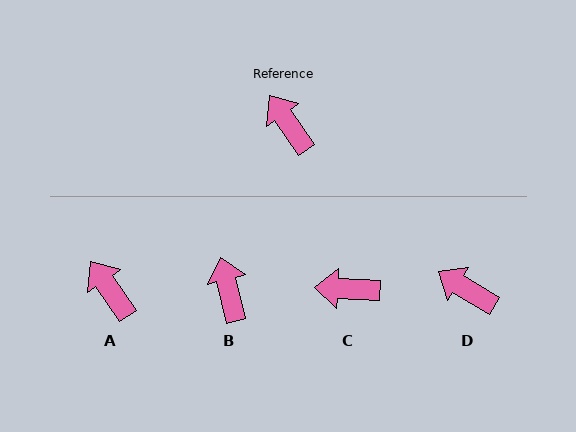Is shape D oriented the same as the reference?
No, it is off by about 24 degrees.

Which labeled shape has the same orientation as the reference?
A.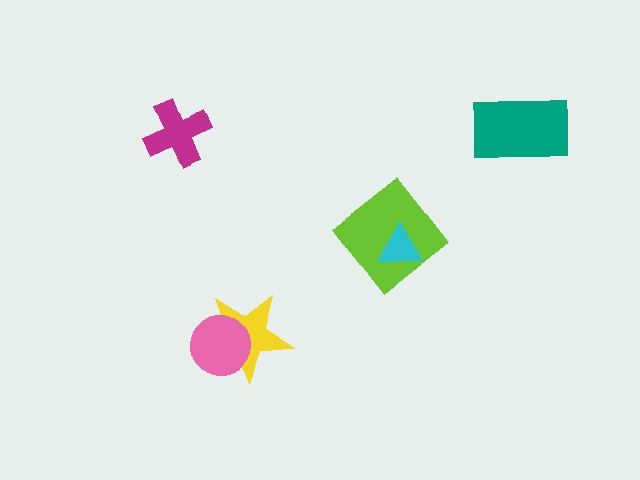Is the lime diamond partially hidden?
Yes, it is partially covered by another shape.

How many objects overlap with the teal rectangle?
0 objects overlap with the teal rectangle.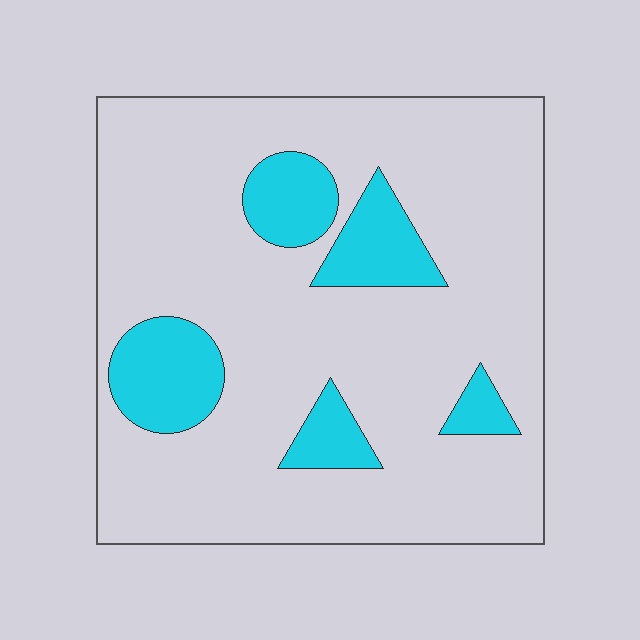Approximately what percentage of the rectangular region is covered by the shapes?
Approximately 15%.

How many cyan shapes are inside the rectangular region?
5.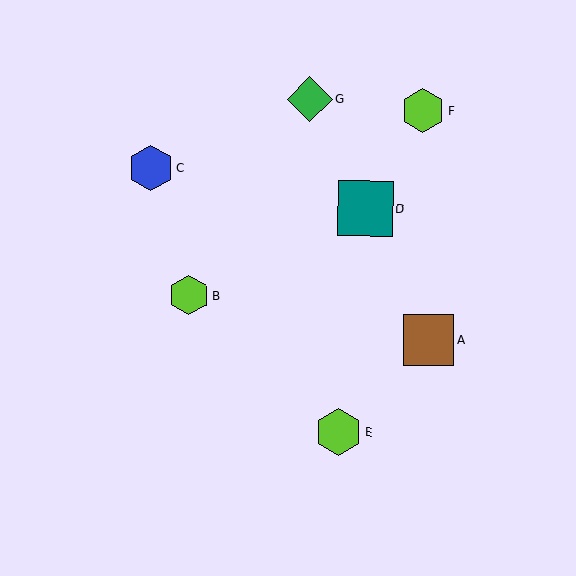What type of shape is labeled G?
Shape G is a green diamond.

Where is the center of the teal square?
The center of the teal square is at (366, 208).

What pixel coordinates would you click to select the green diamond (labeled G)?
Click at (310, 99) to select the green diamond G.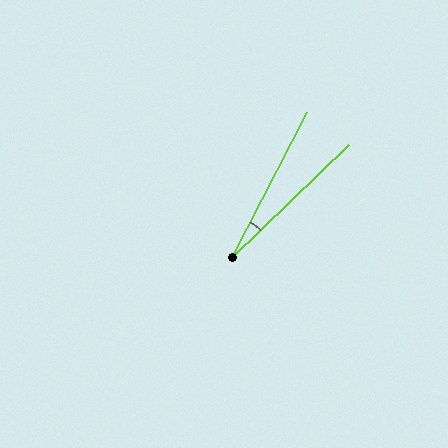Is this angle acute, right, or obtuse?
It is acute.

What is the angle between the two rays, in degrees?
Approximately 19 degrees.